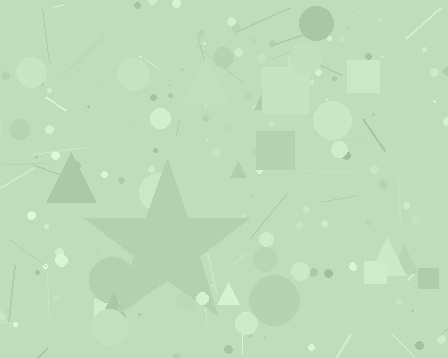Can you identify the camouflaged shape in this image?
The camouflaged shape is a star.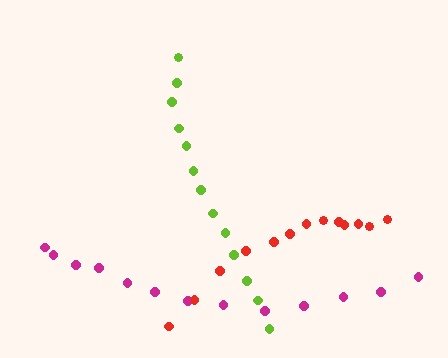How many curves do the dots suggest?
There are 3 distinct paths.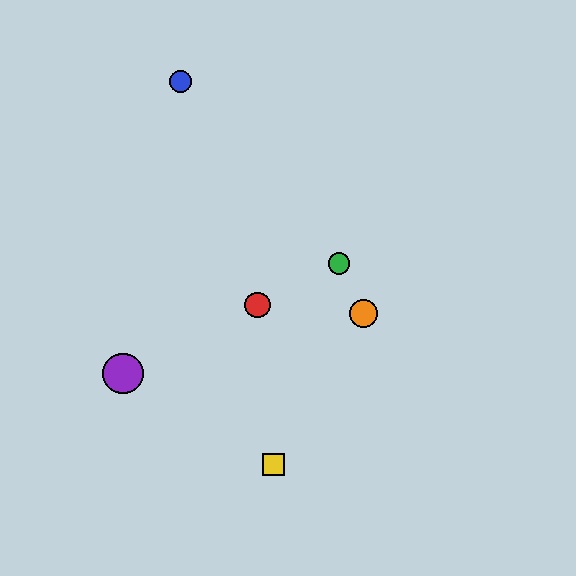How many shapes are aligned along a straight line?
3 shapes (the red circle, the green circle, the purple circle) are aligned along a straight line.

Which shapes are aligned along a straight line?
The red circle, the green circle, the purple circle are aligned along a straight line.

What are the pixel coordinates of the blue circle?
The blue circle is at (180, 82).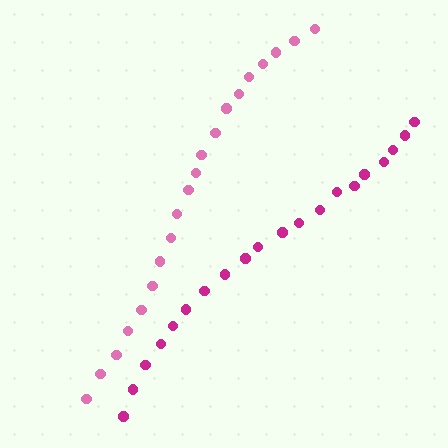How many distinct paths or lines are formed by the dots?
There are 2 distinct paths.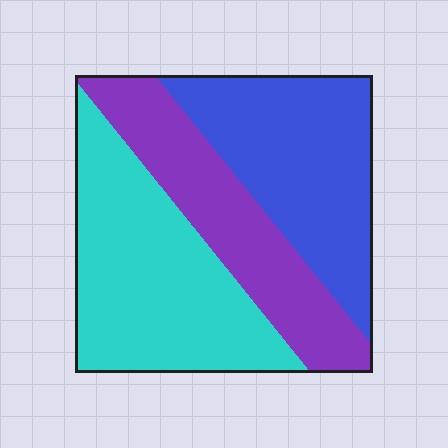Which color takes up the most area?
Cyan, at roughly 40%.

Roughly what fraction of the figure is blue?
Blue covers about 35% of the figure.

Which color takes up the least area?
Purple, at roughly 30%.